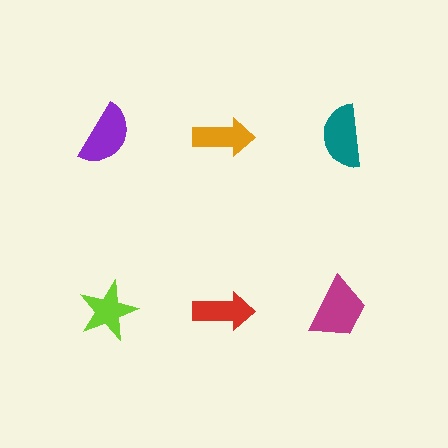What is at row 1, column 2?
An orange arrow.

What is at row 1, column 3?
A teal semicircle.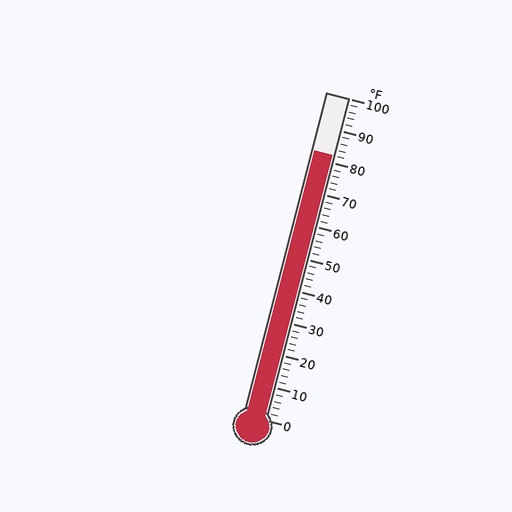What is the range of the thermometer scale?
The thermometer scale ranges from 0°F to 100°F.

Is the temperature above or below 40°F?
The temperature is above 40°F.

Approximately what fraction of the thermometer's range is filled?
The thermometer is filled to approximately 80% of its range.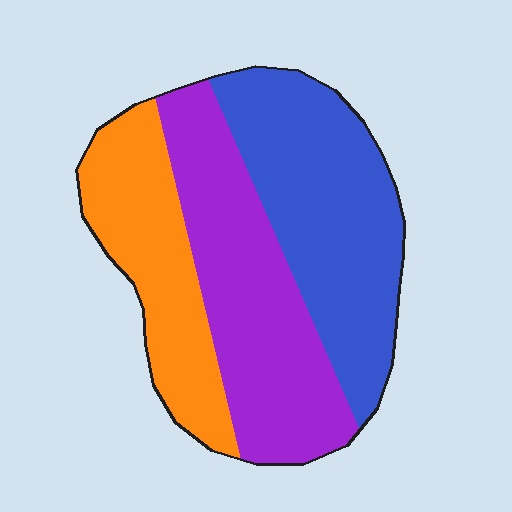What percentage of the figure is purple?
Purple covers around 35% of the figure.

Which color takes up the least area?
Orange, at roughly 25%.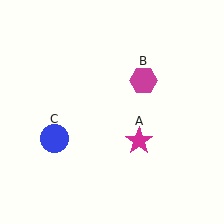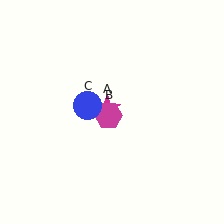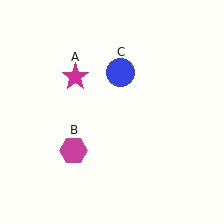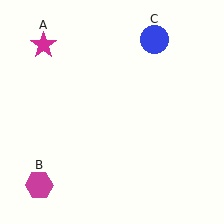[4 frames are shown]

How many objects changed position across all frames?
3 objects changed position: magenta star (object A), magenta hexagon (object B), blue circle (object C).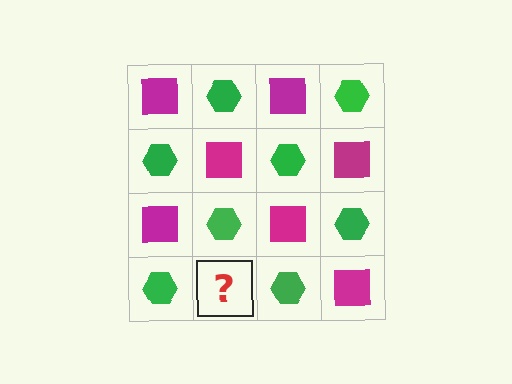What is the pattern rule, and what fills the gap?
The rule is that it alternates magenta square and green hexagon in a checkerboard pattern. The gap should be filled with a magenta square.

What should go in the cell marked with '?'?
The missing cell should contain a magenta square.